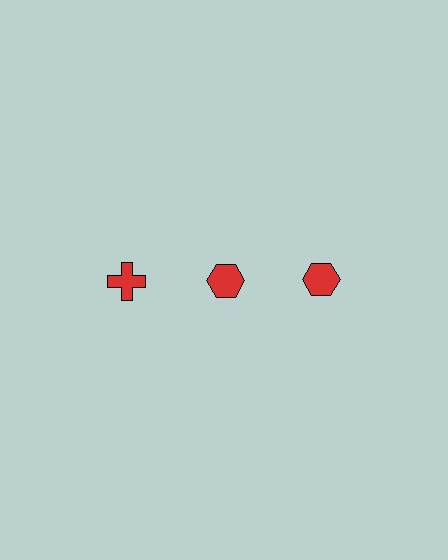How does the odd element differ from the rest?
It has a different shape: cross instead of hexagon.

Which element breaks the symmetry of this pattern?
The red cross in the top row, leftmost column breaks the symmetry. All other shapes are red hexagons.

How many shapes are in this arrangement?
There are 3 shapes arranged in a grid pattern.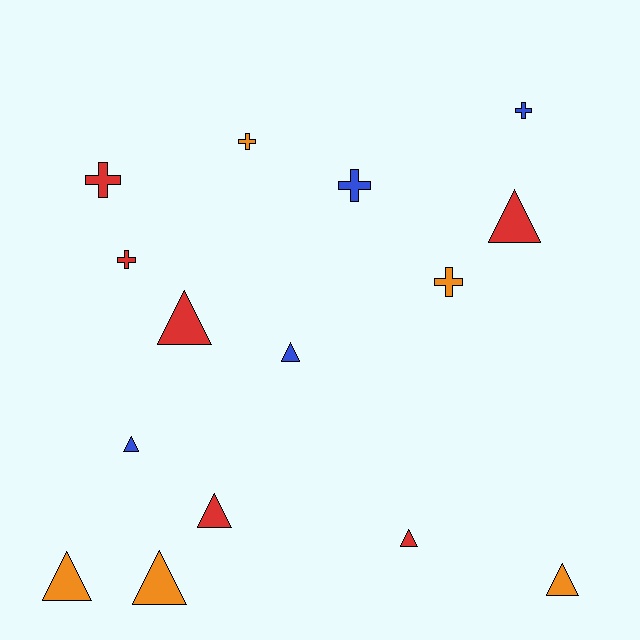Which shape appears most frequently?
Triangle, with 9 objects.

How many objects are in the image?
There are 15 objects.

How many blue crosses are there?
There are 2 blue crosses.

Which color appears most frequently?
Red, with 6 objects.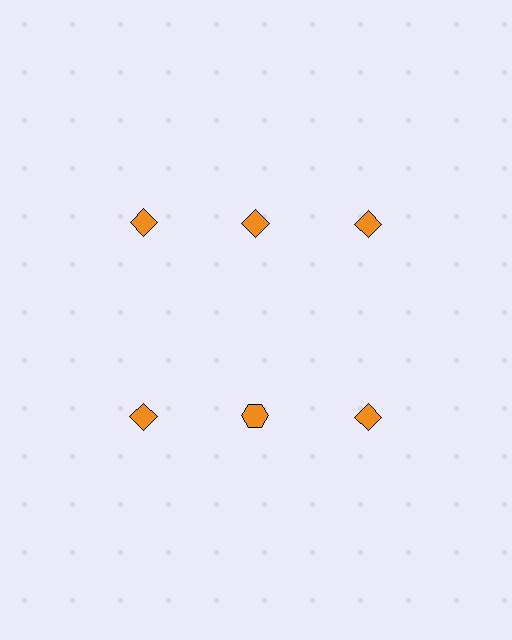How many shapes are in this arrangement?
There are 6 shapes arranged in a grid pattern.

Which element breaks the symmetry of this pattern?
The orange hexagon in the second row, second from left column breaks the symmetry. All other shapes are orange diamonds.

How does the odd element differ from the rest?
It has a different shape: hexagon instead of diamond.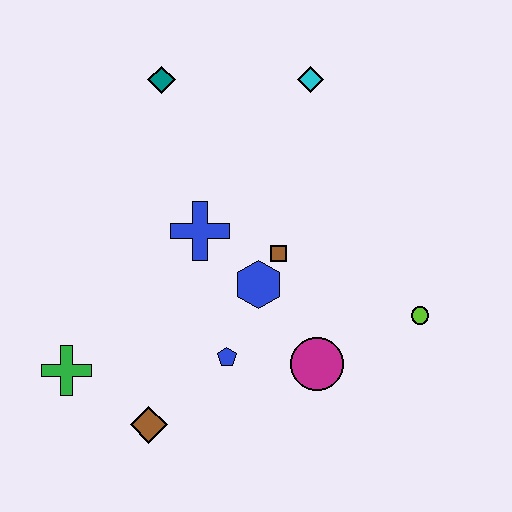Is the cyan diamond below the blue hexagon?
No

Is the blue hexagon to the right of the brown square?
No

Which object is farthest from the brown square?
The green cross is farthest from the brown square.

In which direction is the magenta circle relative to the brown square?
The magenta circle is below the brown square.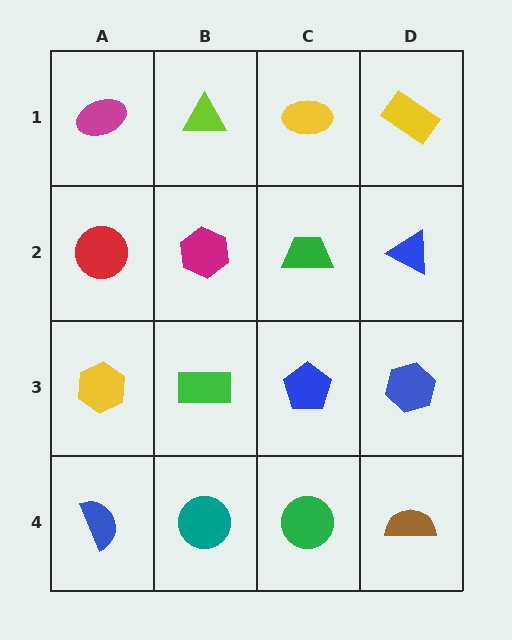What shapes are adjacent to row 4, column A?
A yellow hexagon (row 3, column A), a teal circle (row 4, column B).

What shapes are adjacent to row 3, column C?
A green trapezoid (row 2, column C), a green circle (row 4, column C), a green rectangle (row 3, column B), a blue hexagon (row 3, column D).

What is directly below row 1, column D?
A blue triangle.